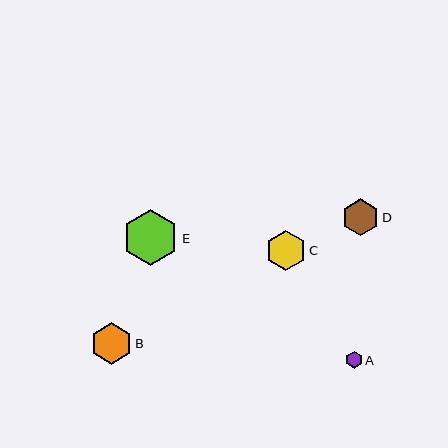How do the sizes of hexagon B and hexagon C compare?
Hexagon B and hexagon C are approximately the same size.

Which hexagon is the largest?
Hexagon E is the largest with a size of approximately 56 pixels.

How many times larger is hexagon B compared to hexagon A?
Hexagon B is approximately 2.5 times the size of hexagon A.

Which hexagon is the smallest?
Hexagon A is the smallest with a size of approximately 17 pixels.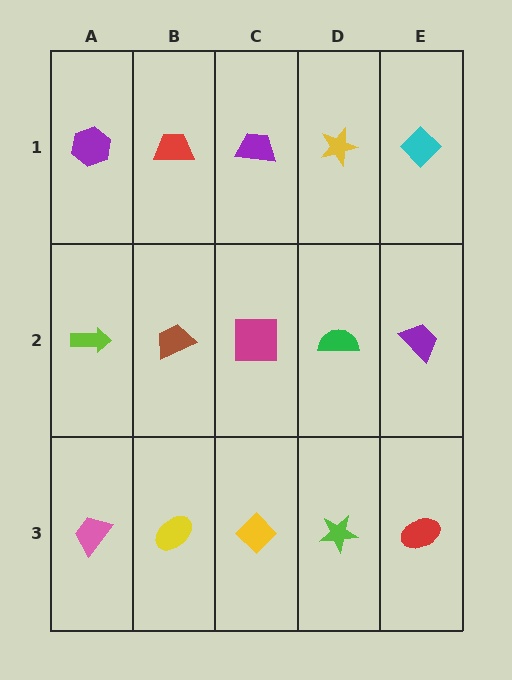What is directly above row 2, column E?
A cyan diamond.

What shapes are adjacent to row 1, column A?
A lime arrow (row 2, column A), a red trapezoid (row 1, column B).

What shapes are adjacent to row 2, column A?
A purple hexagon (row 1, column A), a pink trapezoid (row 3, column A), a brown trapezoid (row 2, column B).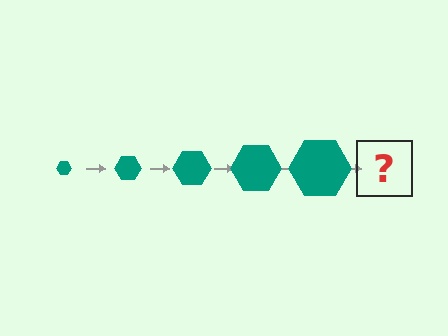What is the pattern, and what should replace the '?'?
The pattern is that the hexagon gets progressively larger each step. The '?' should be a teal hexagon, larger than the previous one.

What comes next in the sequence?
The next element should be a teal hexagon, larger than the previous one.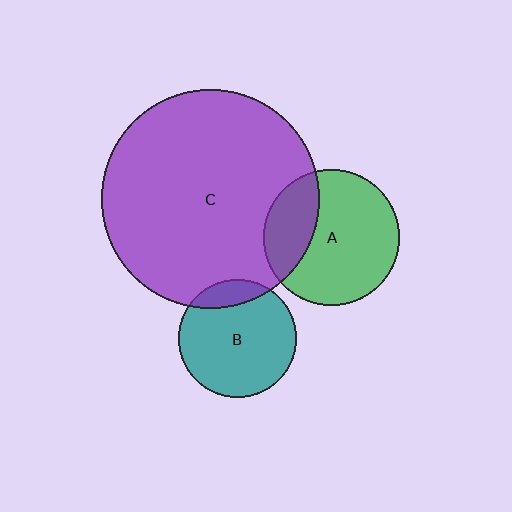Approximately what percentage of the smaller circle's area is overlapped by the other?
Approximately 30%.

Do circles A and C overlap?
Yes.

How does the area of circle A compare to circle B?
Approximately 1.3 times.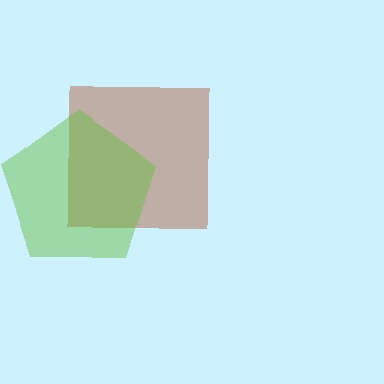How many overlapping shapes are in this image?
There are 2 overlapping shapes in the image.